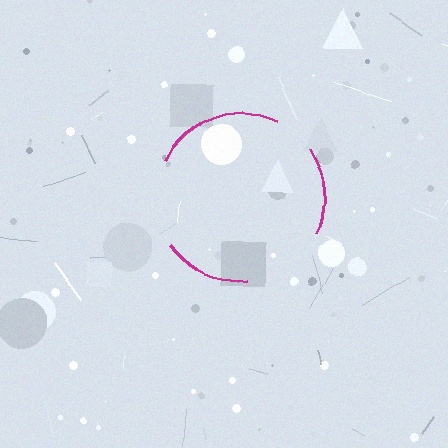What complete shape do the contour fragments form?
The contour fragments form a circle.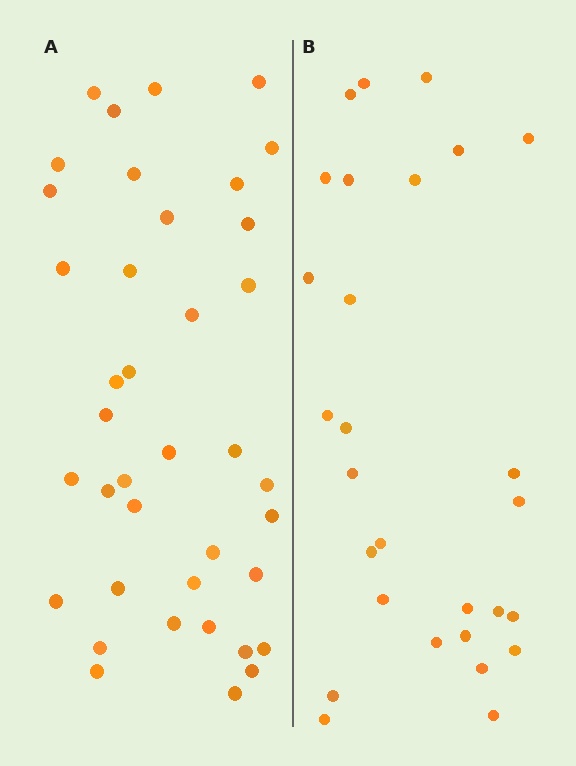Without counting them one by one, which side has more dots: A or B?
Region A (the left region) has more dots.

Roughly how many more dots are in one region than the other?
Region A has roughly 12 or so more dots than region B.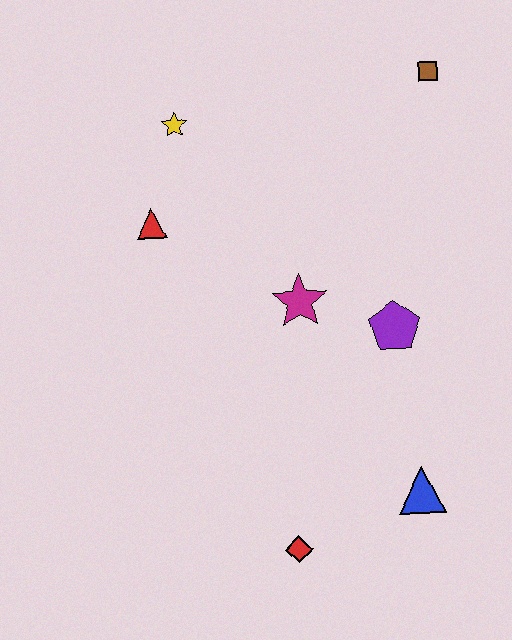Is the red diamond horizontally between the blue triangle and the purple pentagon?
No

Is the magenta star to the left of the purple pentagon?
Yes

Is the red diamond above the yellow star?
No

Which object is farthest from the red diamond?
The brown square is farthest from the red diamond.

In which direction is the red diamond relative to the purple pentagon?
The red diamond is below the purple pentagon.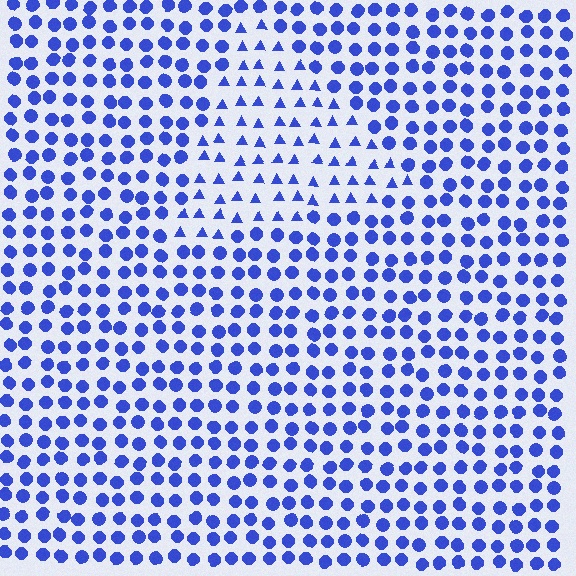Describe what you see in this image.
The image is filled with small blue elements arranged in a uniform grid. A triangle-shaped region contains triangles, while the surrounding area contains circles. The boundary is defined purely by the change in element shape.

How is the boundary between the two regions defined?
The boundary is defined by a change in element shape: triangles inside vs. circles outside. All elements share the same color and spacing.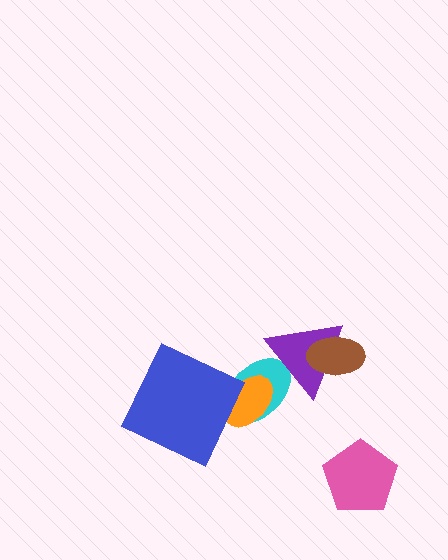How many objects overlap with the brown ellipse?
1 object overlaps with the brown ellipse.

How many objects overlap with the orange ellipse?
2 objects overlap with the orange ellipse.